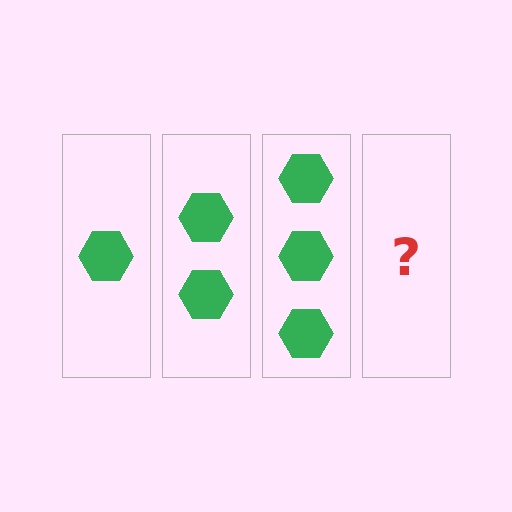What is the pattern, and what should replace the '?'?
The pattern is that each step adds one more hexagon. The '?' should be 4 hexagons.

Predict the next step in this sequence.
The next step is 4 hexagons.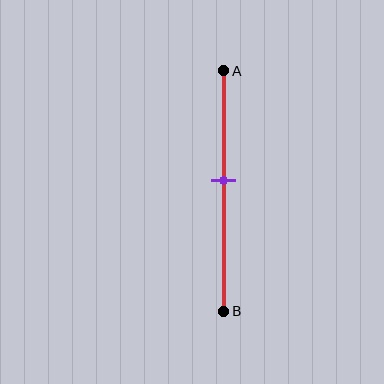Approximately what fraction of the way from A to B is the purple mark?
The purple mark is approximately 45% of the way from A to B.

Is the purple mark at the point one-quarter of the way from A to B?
No, the mark is at about 45% from A, not at the 25% one-quarter point.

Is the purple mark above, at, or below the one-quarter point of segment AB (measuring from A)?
The purple mark is below the one-quarter point of segment AB.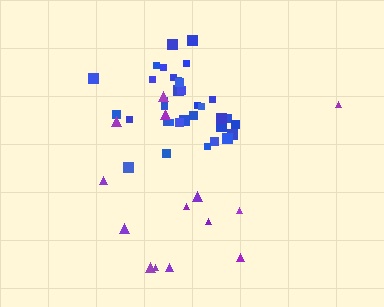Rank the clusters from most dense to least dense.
blue, purple.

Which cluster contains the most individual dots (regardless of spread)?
Blue (34).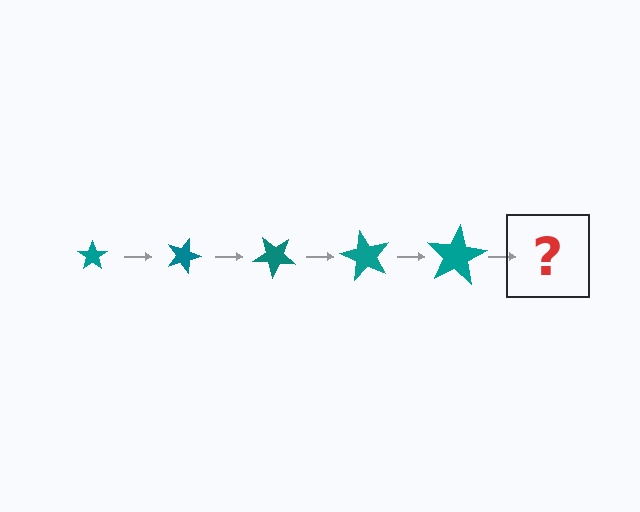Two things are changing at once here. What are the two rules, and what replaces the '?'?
The two rules are that the star grows larger each step and it rotates 20 degrees each step. The '?' should be a star, larger than the previous one and rotated 100 degrees from the start.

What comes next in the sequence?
The next element should be a star, larger than the previous one and rotated 100 degrees from the start.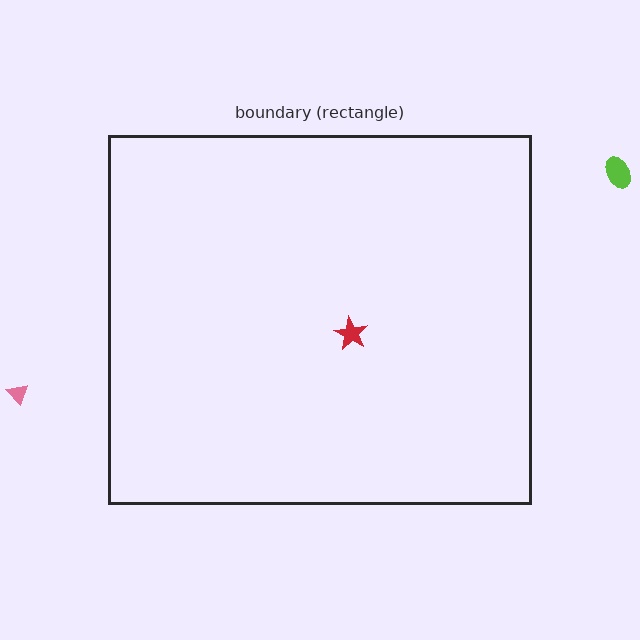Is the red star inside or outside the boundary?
Inside.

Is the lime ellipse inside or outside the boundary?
Outside.